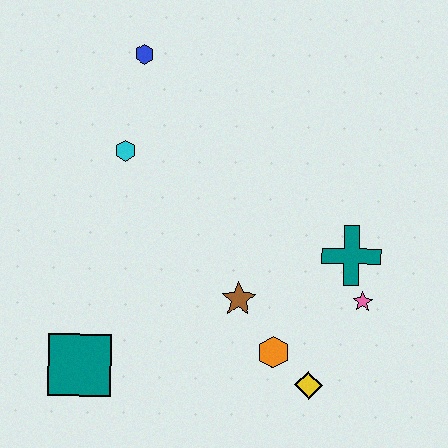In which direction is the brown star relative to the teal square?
The brown star is to the right of the teal square.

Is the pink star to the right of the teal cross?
Yes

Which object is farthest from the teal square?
The blue hexagon is farthest from the teal square.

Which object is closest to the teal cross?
The pink star is closest to the teal cross.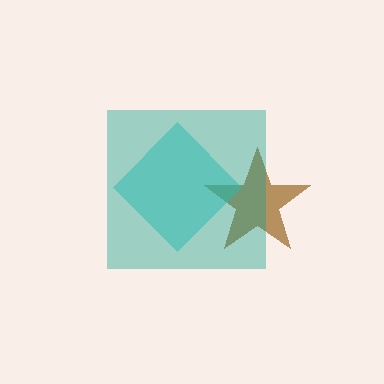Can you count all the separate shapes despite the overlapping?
Yes, there are 3 separate shapes.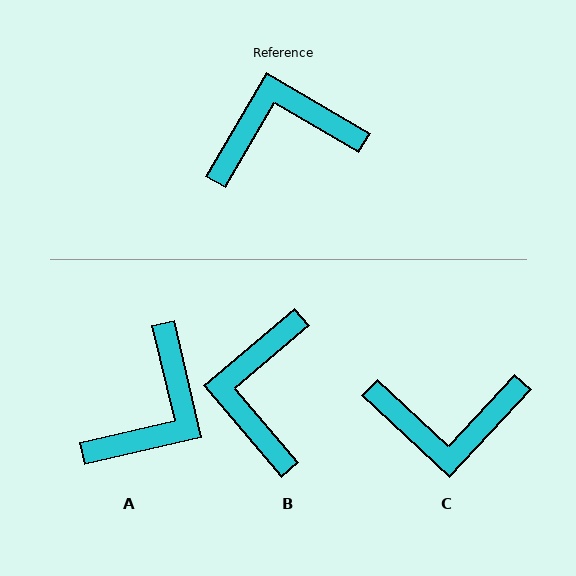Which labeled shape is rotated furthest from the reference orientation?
C, about 167 degrees away.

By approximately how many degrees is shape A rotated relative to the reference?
Approximately 137 degrees clockwise.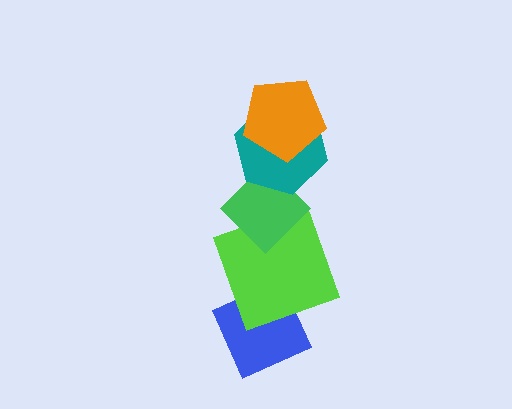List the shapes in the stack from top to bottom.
From top to bottom: the orange pentagon, the teal hexagon, the green diamond, the lime square, the blue diamond.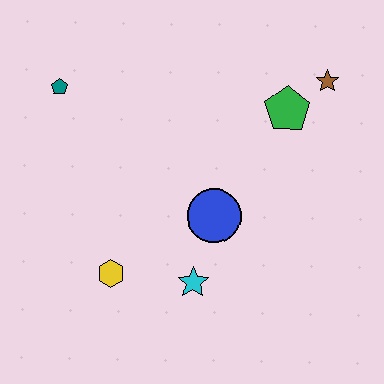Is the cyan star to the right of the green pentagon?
No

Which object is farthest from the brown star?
The yellow hexagon is farthest from the brown star.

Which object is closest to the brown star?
The green pentagon is closest to the brown star.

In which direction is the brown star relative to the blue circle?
The brown star is above the blue circle.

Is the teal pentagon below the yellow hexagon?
No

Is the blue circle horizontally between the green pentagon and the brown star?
No